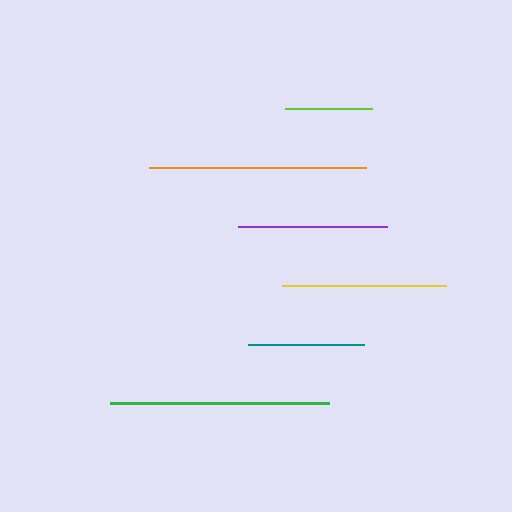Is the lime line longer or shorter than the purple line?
The purple line is longer than the lime line.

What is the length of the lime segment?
The lime segment is approximately 87 pixels long.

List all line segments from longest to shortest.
From longest to shortest: green, orange, yellow, purple, teal, lime.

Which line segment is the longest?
The green line is the longest at approximately 219 pixels.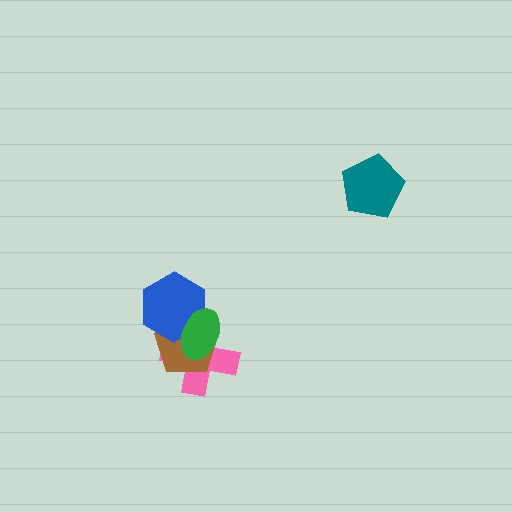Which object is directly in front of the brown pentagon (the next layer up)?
The blue hexagon is directly in front of the brown pentagon.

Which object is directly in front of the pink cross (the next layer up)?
The brown pentagon is directly in front of the pink cross.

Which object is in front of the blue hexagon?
The green ellipse is in front of the blue hexagon.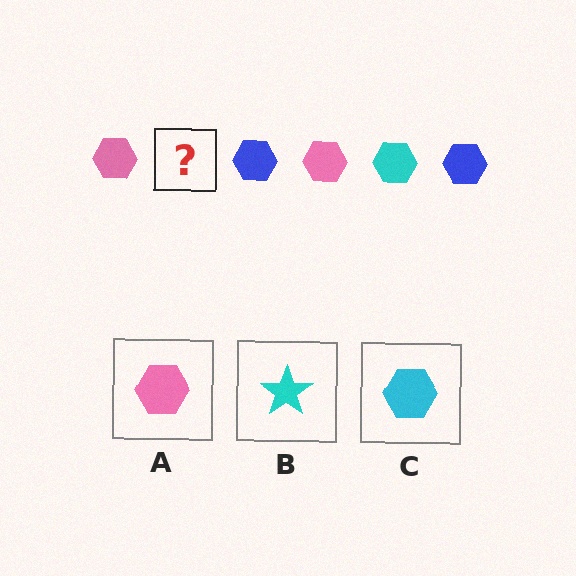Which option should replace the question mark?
Option C.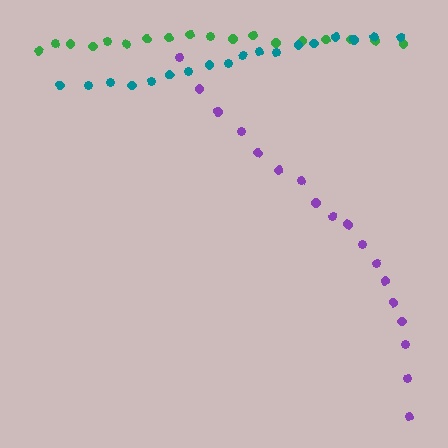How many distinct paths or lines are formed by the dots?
There are 3 distinct paths.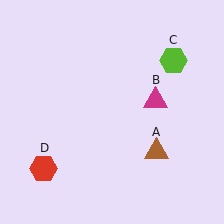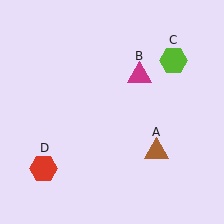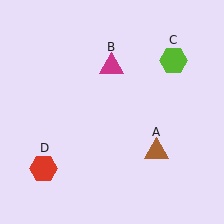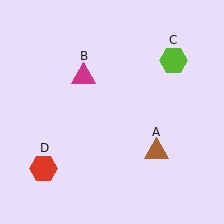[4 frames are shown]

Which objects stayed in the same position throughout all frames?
Brown triangle (object A) and lime hexagon (object C) and red hexagon (object D) remained stationary.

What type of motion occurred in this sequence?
The magenta triangle (object B) rotated counterclockwise around the center of the scene.